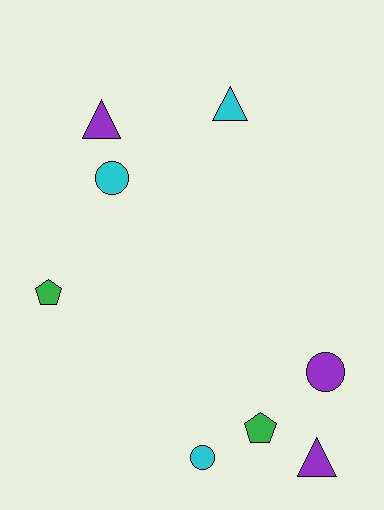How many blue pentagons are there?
There are no blue pentagons.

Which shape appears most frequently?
Circle, with 3 objects.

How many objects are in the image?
There are 8 objects.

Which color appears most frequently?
Cyan, with 3 objects.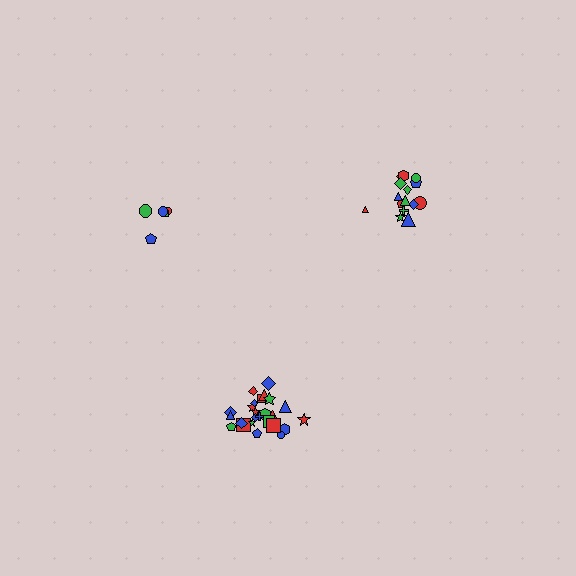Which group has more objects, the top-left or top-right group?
The top-right group.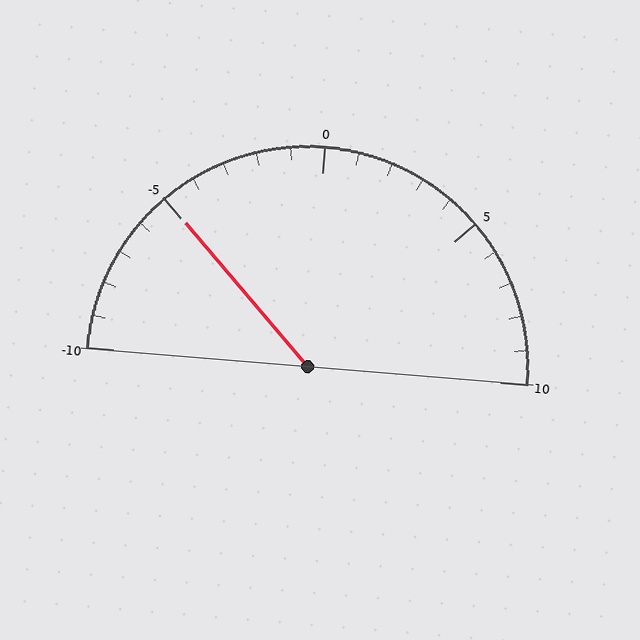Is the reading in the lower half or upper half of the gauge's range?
The reading is in the lower half of the range (-10 to 10).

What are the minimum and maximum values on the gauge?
The gauge ranges from -10 to 10.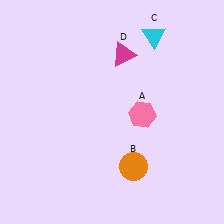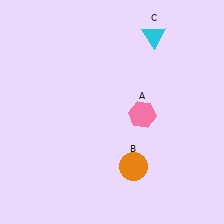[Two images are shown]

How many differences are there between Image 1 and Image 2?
There is 1 difference between the two images.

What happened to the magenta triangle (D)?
The magenta triangle (D) was removed in Image 2. It was in the top-right area of Image 1.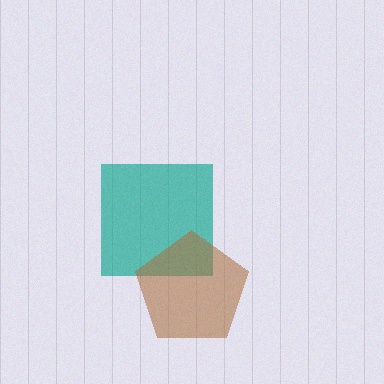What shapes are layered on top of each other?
The layered shapes are: a teal square, a brown pentagon.